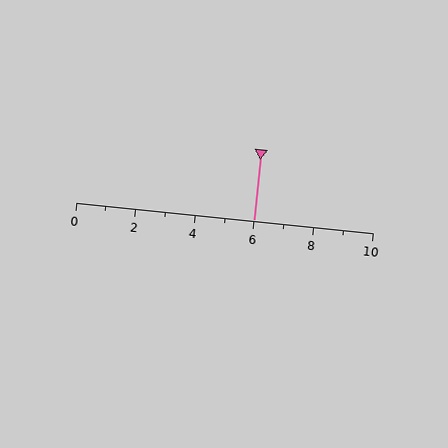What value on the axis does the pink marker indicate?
The marker indicates approximately 6.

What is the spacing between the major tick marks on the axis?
The major ticks are spaced 2 apart.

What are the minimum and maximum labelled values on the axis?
The axis runs from 0 to 10.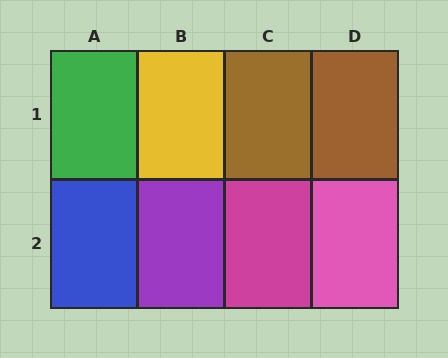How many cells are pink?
1 cell is pink.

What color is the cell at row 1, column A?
Green.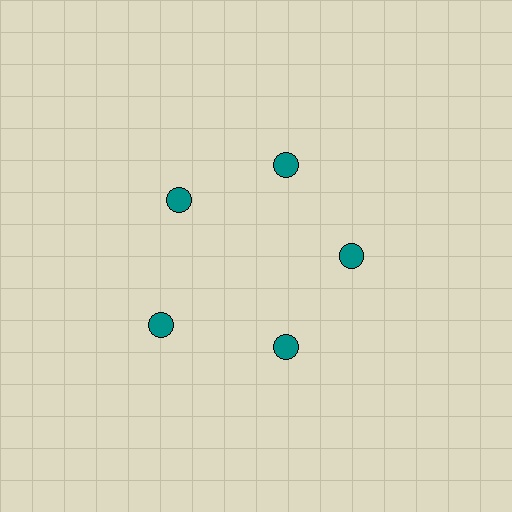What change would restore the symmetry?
The symmetry would be restored by moving it inward, back onto the ring so that all 5 circles sit at equal angles and equal distance from the center.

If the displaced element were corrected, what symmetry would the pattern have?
It would have 5-fold rotational symmetry — the pattern would map onto itself every 72 degrees.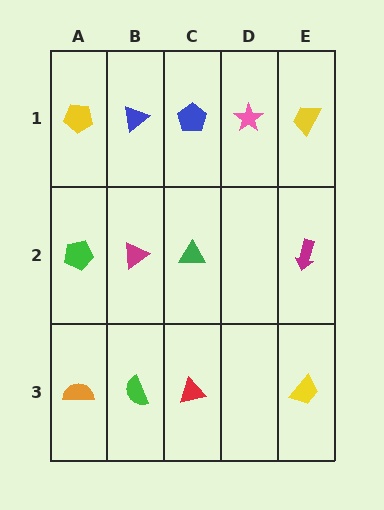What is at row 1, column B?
A blue triangle.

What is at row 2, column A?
A green pentagon.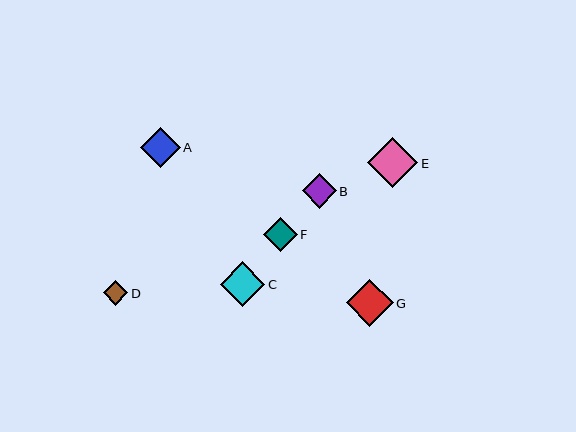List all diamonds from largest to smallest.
From largest to smallest: E, G, C, A, B, F, D.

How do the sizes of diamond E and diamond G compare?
Diamond E and diamond G are approximately the same size.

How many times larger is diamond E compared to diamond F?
Diamond E is approximately 1.5 times the size of diamond F.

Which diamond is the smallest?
Diamond D is the smallest with a size of approximately 24 pixels.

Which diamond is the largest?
Diamond E is the largest with a size of approximately 50 pixels.